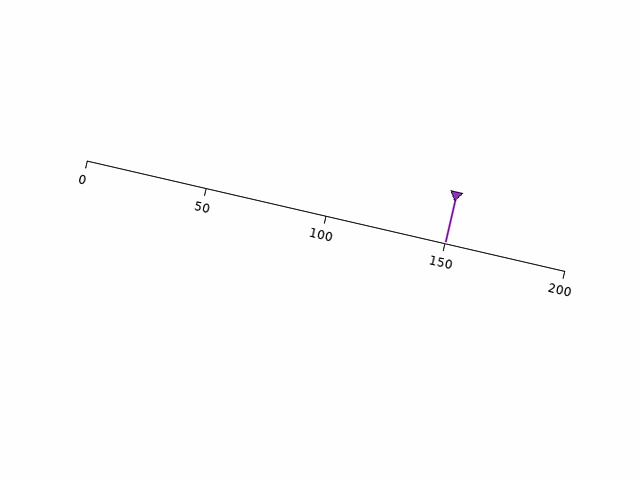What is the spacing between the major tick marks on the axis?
The major ticks are spaced 50 apart.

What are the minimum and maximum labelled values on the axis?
The axis runs from 0 to 200.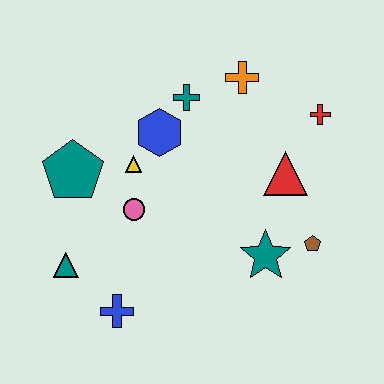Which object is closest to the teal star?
The brown pentagon is closest to the teal star.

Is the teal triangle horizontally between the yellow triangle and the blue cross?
No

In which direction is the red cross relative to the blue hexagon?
The red cross is to the right of the blue hexagon.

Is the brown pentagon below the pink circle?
Yes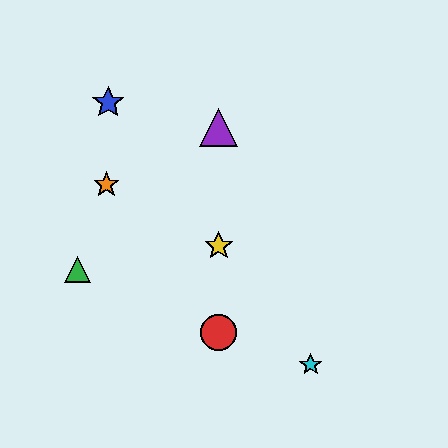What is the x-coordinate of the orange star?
The orange star is at x≈106.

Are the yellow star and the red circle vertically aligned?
Yes, both are at x≈219.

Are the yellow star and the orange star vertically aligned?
No, the yellow star is at x≈219 and the orange star is at x≈106.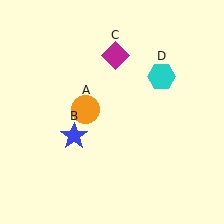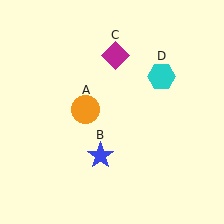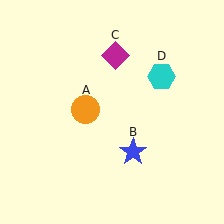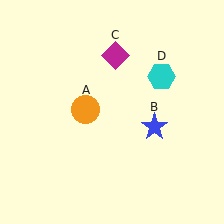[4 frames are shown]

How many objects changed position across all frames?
1 object changed position: blue star (object B).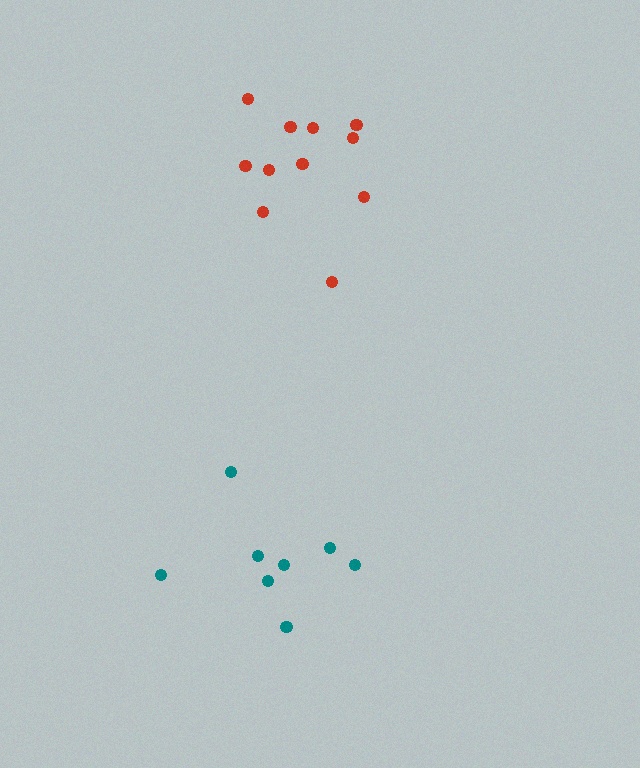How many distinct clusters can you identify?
There are 2 distinct clusters.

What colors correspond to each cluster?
The clusters are colored: teal, red.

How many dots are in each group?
Group 1: 8 dots, Group 2: 11 dots (19 total).